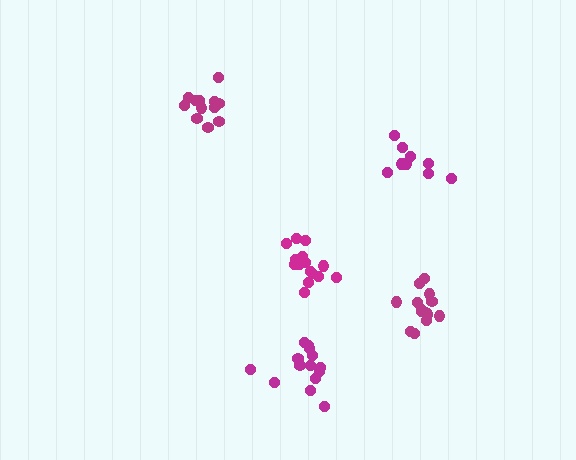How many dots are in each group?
Group 1: 9 dots, Group 2: 15 dots, Group 3: 12 dots, Group 4: 15 dots, Group 5: 14 dots (65 total).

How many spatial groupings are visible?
There are 5 spatial groupings.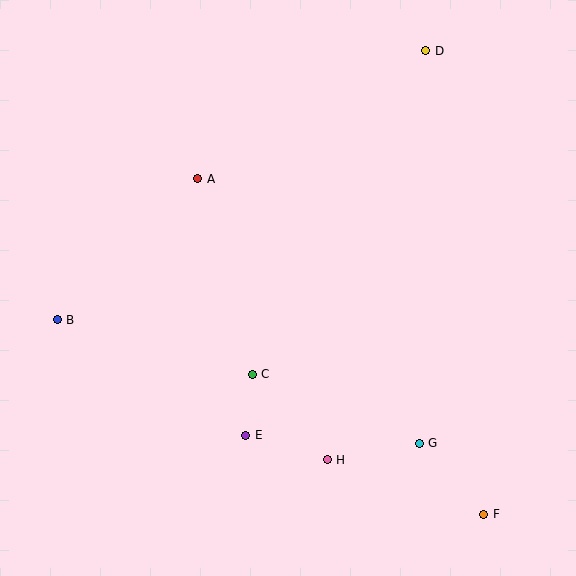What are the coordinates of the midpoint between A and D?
The midpoint between A and D is at (312, 115).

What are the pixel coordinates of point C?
Point C is at (252, 374).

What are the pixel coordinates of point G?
Point G is at (419, 443).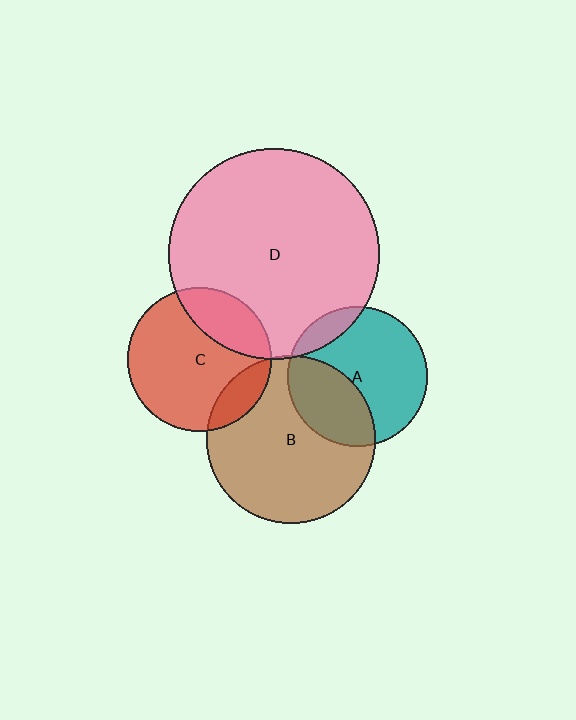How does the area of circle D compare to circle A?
Approximately 2.3 times.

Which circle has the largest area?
Circle D (pink).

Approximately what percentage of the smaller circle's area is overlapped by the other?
Approximately 5%.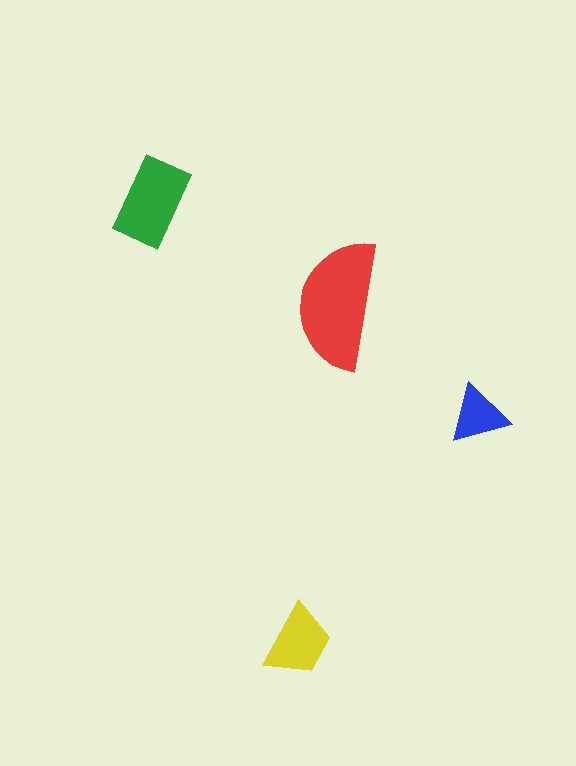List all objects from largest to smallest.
The red semicircle, the green rectangle, the yellow trapezoid, the blue triangle.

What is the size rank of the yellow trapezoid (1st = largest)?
3rd.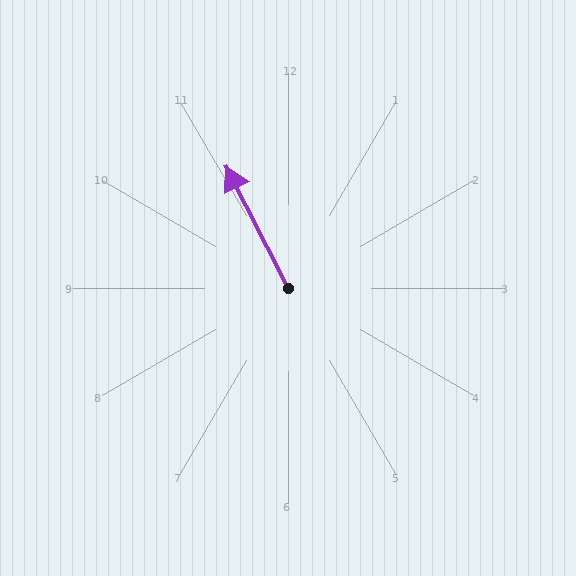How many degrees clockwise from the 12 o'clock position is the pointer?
Approximately 333 degrees.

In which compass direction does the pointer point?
Northwest.